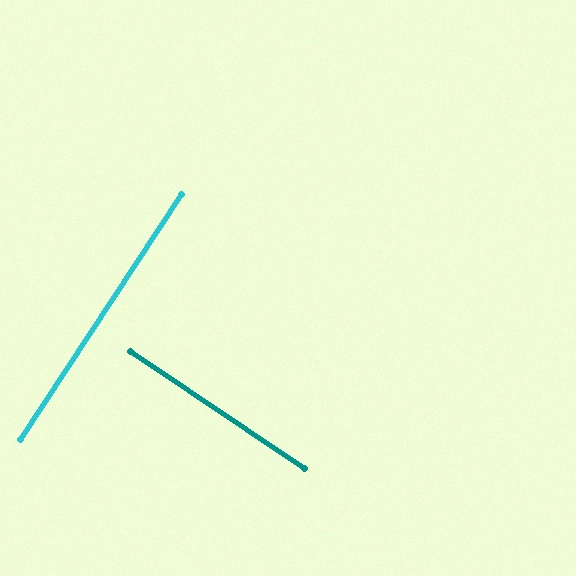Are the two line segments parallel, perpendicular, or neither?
Perpendicular — they meet at approximately 89°.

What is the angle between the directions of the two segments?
Approximately 89 degrees.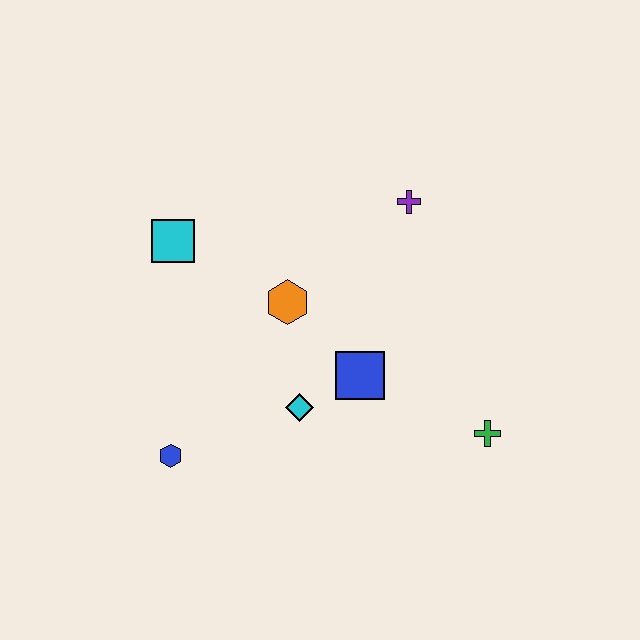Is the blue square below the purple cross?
Yes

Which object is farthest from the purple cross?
The blue hexagon is farthest from the purple cross.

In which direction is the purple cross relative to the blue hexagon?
The purple cross is above the blue hexagon.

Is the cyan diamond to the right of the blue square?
No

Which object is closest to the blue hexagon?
The cyan diamond is closest to the blue hexagon.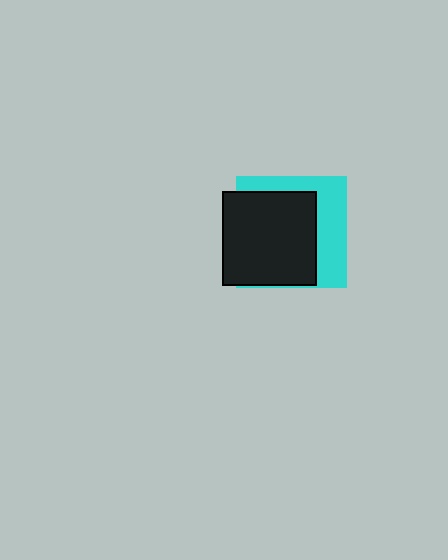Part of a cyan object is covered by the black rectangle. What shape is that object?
It is a square.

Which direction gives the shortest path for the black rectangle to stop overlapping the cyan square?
Moving left gives the shortest separation.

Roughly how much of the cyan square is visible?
A small part of it is visible (roughly 39%).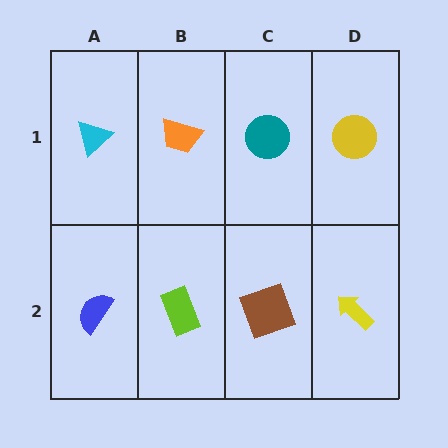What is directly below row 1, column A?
A blue semicircle.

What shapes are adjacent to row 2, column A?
A cyan triangle (row 1, column A), a lime rectangle (row 2, column B).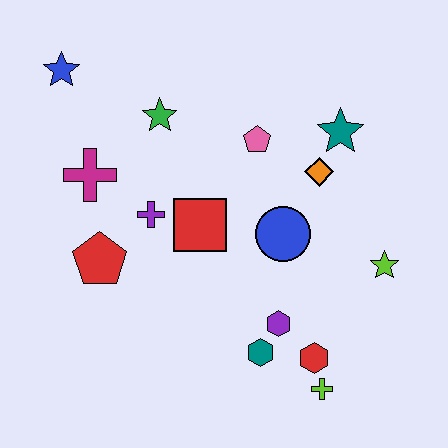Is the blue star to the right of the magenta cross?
No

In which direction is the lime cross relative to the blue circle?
The lime cross is below the blue circle.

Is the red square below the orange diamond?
Yes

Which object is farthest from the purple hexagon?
The blue star is farthest from the purple hexagon.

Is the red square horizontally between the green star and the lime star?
Yes